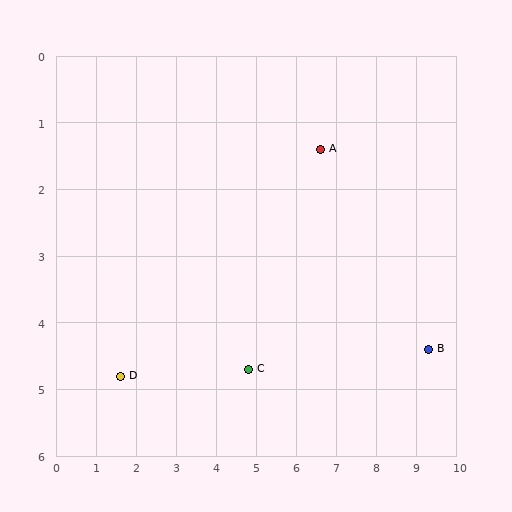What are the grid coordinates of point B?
Point B is at approximately (9.3, 4.4).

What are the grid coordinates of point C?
Point C is at approximately (4.8, 4.7).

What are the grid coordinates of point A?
Point A is at approximately (6.6, 1.4).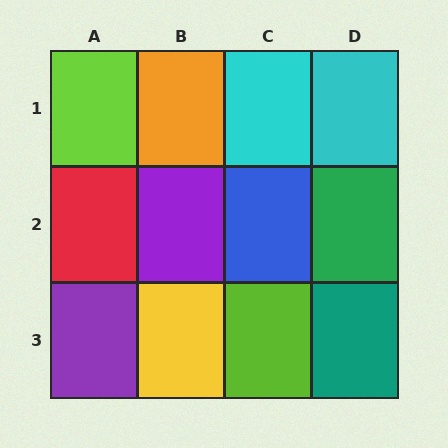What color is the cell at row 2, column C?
Blue.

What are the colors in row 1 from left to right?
Lime, orange, cyan, cyan.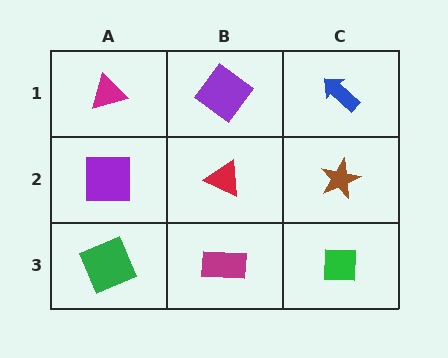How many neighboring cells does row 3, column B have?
3.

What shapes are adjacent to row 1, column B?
A red triangle (row 2, column B), a magenta triangle (row 1, column A), a blue arrow (row 1, column C).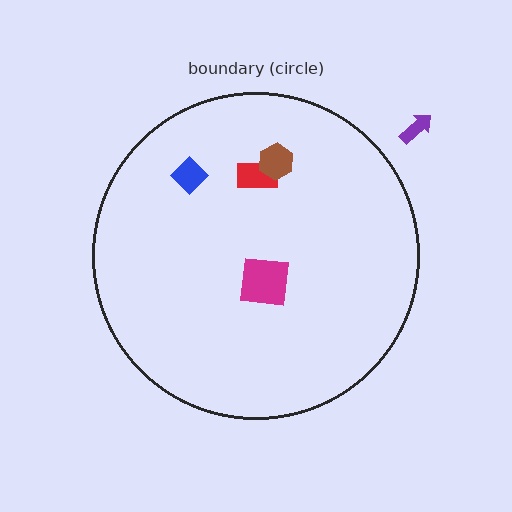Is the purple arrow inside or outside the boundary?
Outside.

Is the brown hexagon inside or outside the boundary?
Inside.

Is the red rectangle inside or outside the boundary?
Inside.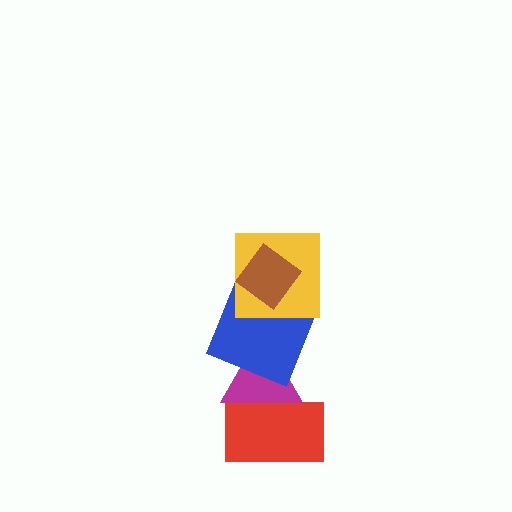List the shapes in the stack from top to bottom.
From top to bottom: the brown diamond, the yellow square, the blue square, the magenta triangle, the red rectangle.